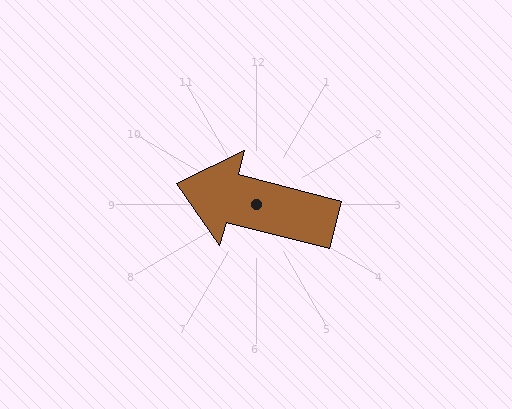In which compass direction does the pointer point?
West.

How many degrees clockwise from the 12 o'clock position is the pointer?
Approximately 284 degrees.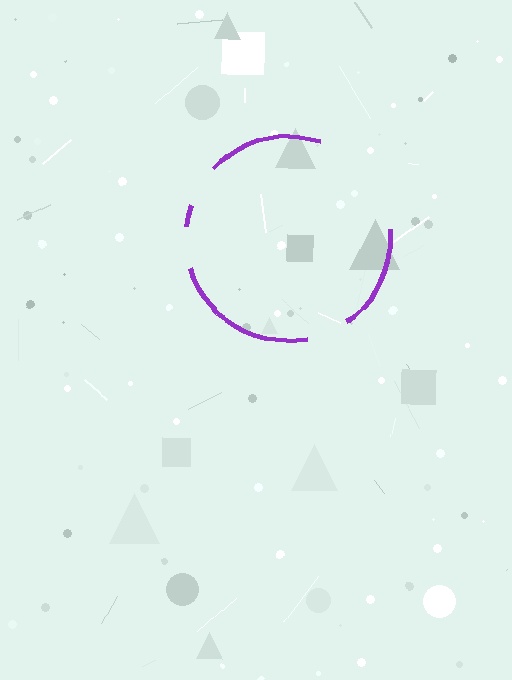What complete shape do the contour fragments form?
The contour fragments form a circle.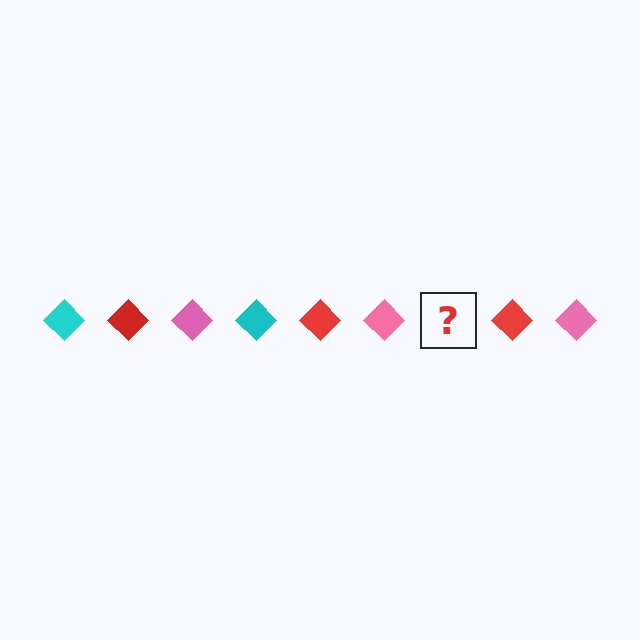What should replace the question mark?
The question mark should be replaced with a cyan diamond.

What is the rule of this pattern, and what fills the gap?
The rule is that the pattern cycles through cyan, red, pink diamonds. The gap should be filled with a cyan diamond.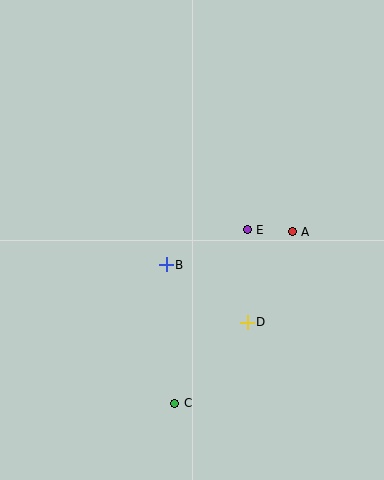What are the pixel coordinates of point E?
Point E is at (247, 230).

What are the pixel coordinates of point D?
Point D is at (247, 322).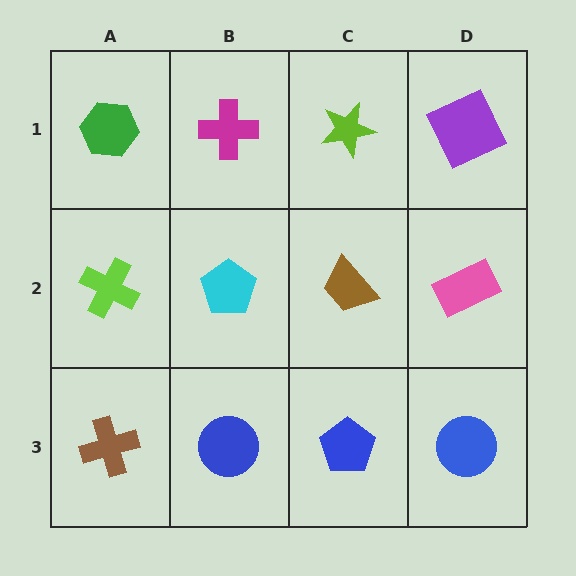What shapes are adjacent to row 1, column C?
A brown trapezoid (row 2, column C), a magenta cross (row 1, column B), a purple square (row 1, column D).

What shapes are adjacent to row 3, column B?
A cyan pentagon (row 2, column B), a brown cross (row 3, column A), a blue pentagon (row 3, column C).